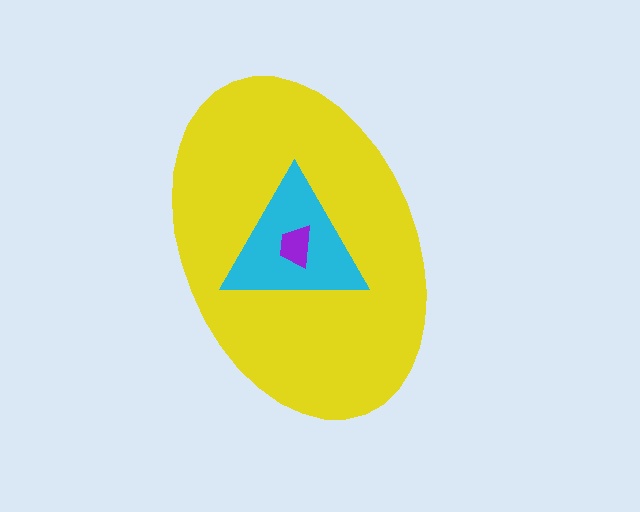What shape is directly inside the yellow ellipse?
The cyan triangle.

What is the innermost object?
The purple trapezoid.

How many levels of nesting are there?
3.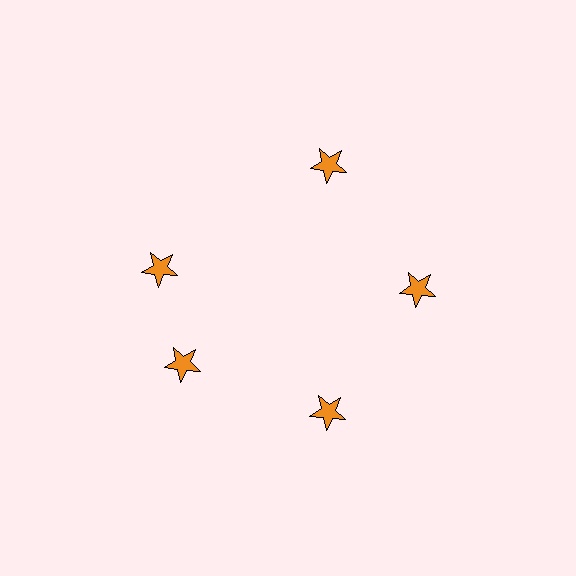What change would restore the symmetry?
The symmetry would be restored by rotating it back into even spacing with its neighbors so that all 5 stars sit at equal angles and equal distance from the center.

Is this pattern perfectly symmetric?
No. The 5 orange stars are arranged in a ring, but one element near the 10 o'clock position is rotated out of alignment along the ring, breaking the 5-fold rotational symmetry.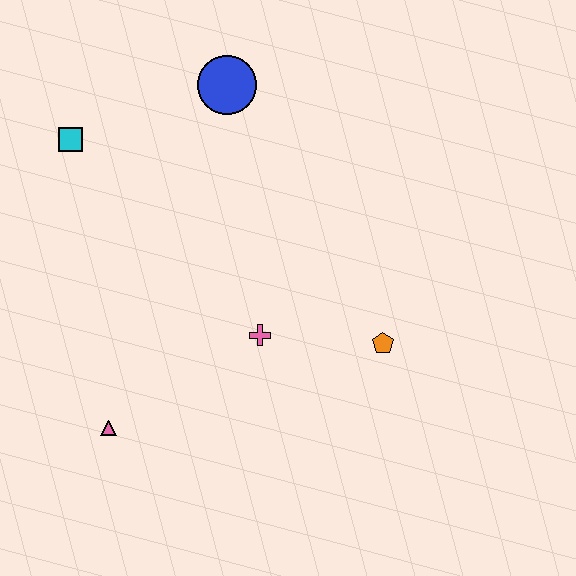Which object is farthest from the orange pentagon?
The cyan square is farthest from the orange pentagon.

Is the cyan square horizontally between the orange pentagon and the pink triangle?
No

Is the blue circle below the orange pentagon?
No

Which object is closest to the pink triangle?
The pink cross is closest to the pink triangle.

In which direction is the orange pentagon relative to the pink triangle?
The orange pentagon is to the right of the pink triangle.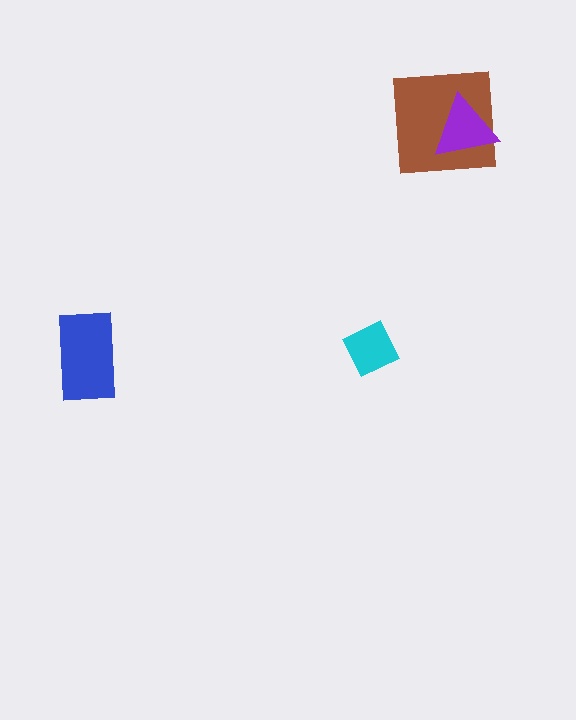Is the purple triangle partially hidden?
No, no other shape covers it.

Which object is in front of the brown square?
The purple triangle is in front of the brown square.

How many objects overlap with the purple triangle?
1 object overlaps with the purple triangle.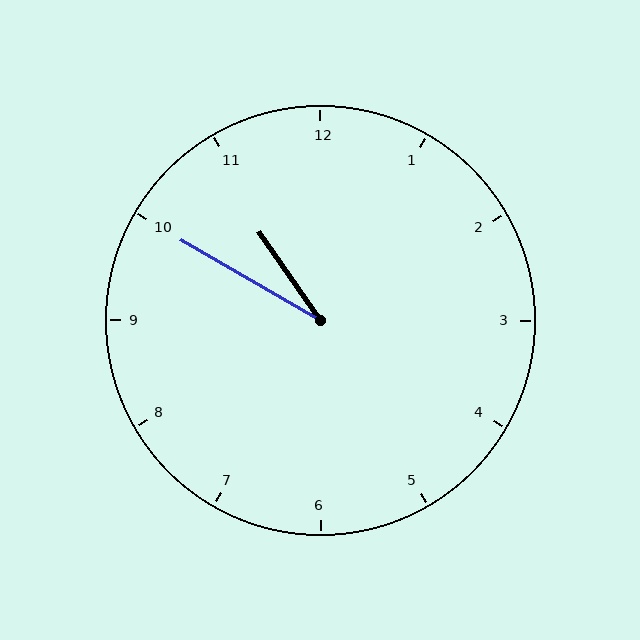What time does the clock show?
10:50.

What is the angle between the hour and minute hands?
Approximately 25 degrees.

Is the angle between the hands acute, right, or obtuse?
It is acute.